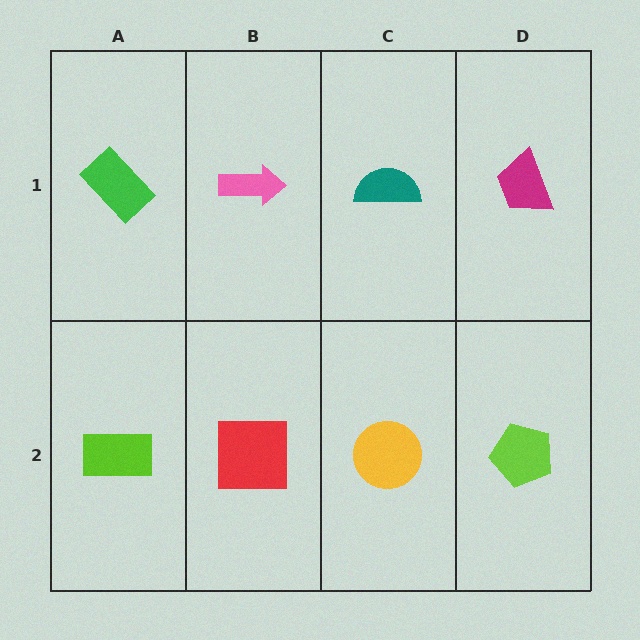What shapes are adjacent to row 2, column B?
A pink arrow (row 1, column B), a lime rectangle (row 2, column A), a yellow circle (row 2, column C).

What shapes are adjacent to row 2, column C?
A teal semicircle (row 1, column C), a red square (row 2, column B), a lime pentagon (row 2, column D).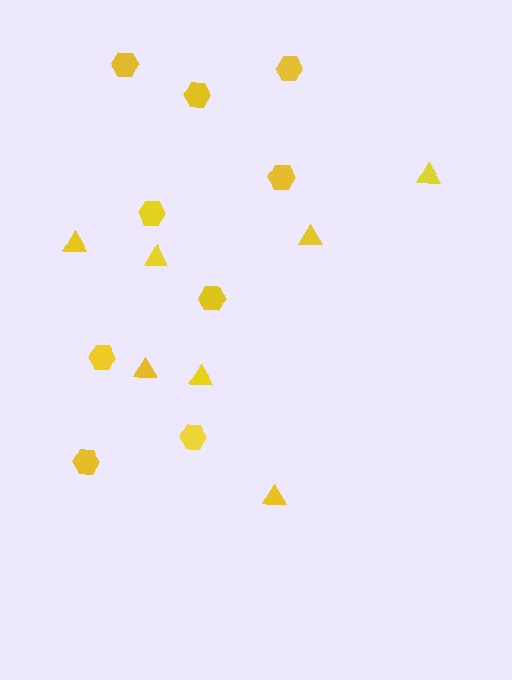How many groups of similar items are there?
There are 2 groups: one group of triangles (7) and one group of hexagons (9).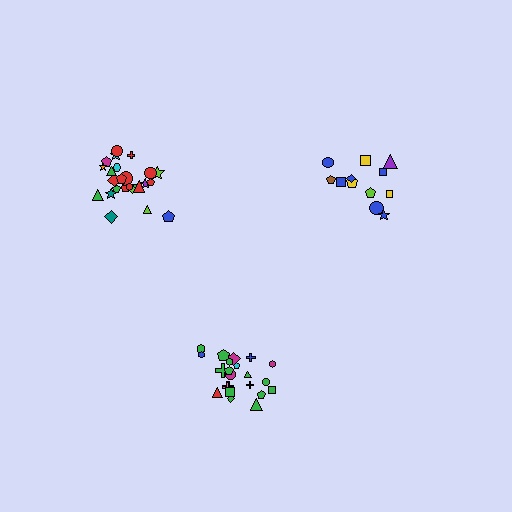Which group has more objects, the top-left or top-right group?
The top-left group.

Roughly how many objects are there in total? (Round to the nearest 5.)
Roughly 60 objects in total.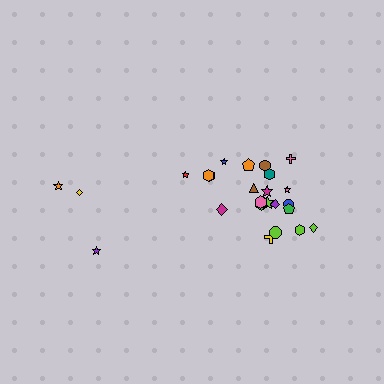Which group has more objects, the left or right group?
The right group.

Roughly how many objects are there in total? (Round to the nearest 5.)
Roughly 25 objects in total.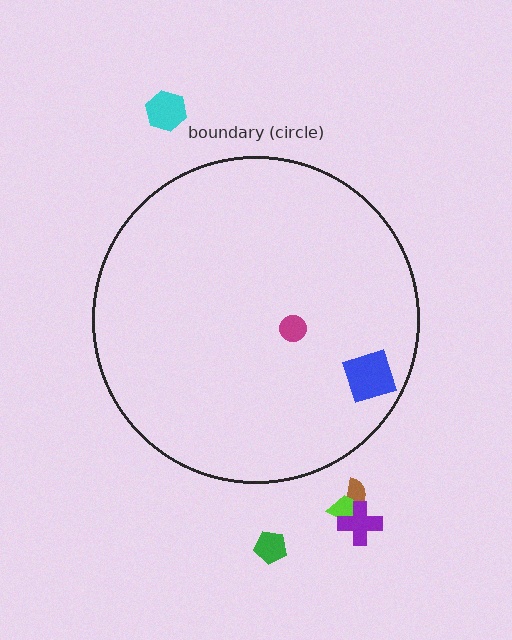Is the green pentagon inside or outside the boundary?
Outside.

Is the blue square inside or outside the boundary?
Inside.